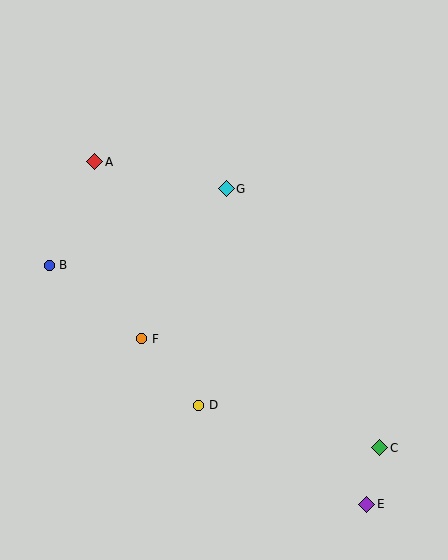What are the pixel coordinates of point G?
Point G is at (226, 189).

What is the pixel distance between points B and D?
The distance between B and D is 205 pixels.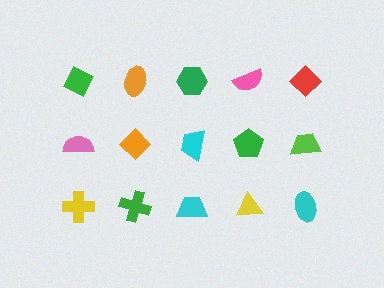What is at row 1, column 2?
An orange ellipse.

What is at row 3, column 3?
A cyan trapezoid.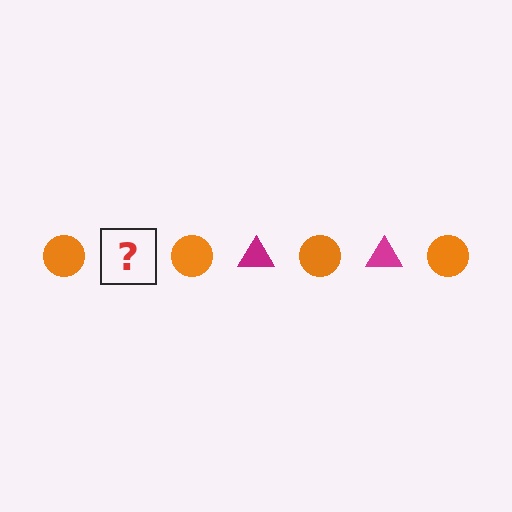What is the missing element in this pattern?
The missing element is a magenta triangle.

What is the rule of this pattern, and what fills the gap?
The rule is that the pattern alternates between orange circle and magenta triangle. The gap should be filled with a magenta triangle.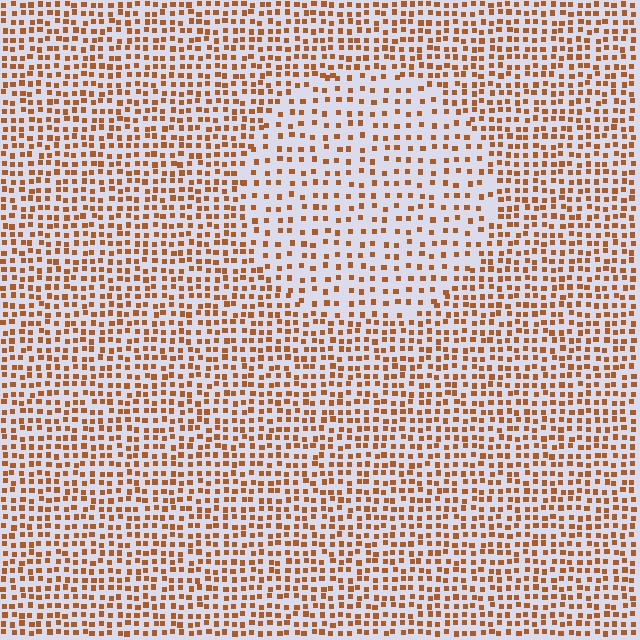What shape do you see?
I see a circle.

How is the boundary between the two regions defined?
The boundary is defined by a change in element density (approximately 1.8x ratio). All elements are the same color, size, and shape.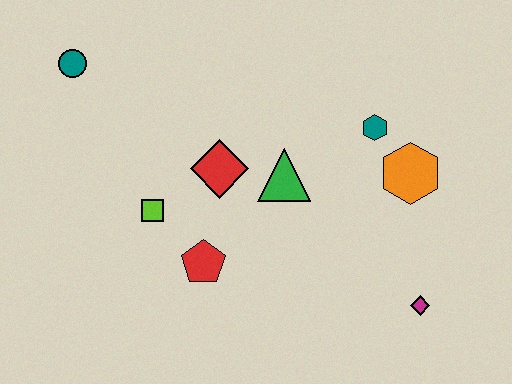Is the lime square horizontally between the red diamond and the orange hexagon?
No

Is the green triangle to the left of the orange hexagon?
Yes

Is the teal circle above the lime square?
Yes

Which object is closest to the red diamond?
The green triangle is closest to the red diamond.